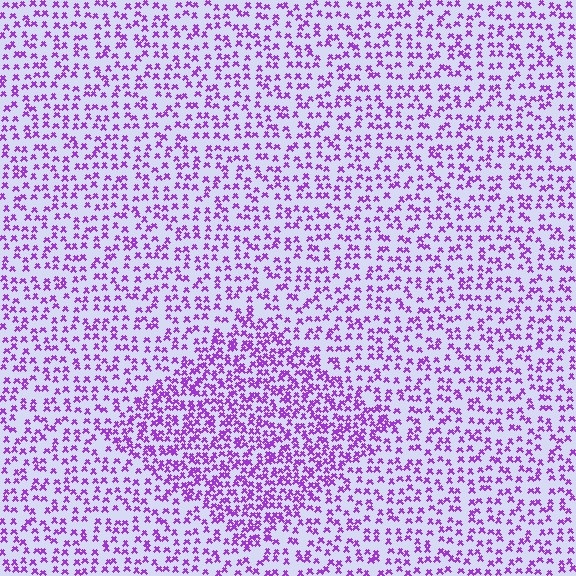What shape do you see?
I see a diamond.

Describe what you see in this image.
The image contains small purple elements arranged at two different densities. A diamond-shaped region is visible where the elements are more densely packed than the surrounding area.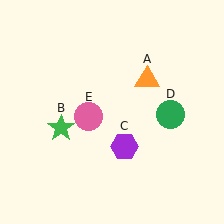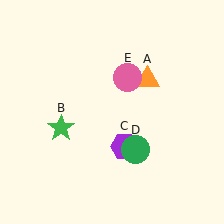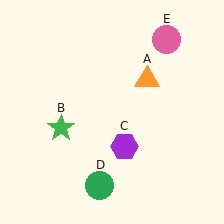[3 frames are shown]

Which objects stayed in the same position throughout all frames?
Orange triangle (object A) and green star (object B) and purple hexagon (object C) remained stationary.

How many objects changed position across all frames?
2 objects changed position: green circle (object D), pink circle (object E).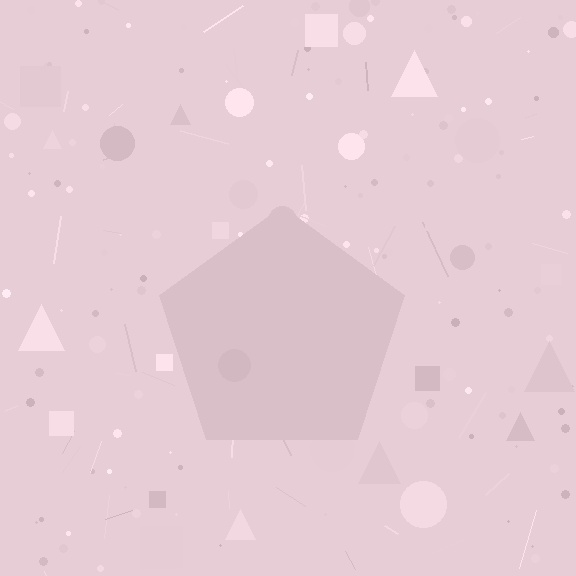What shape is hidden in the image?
A pentagon is hidden in the image.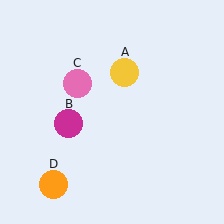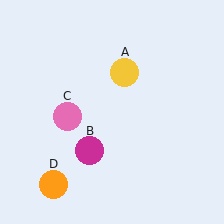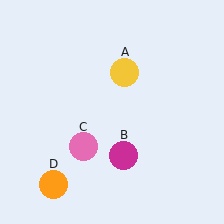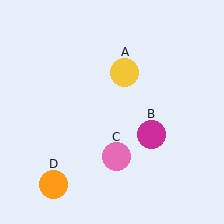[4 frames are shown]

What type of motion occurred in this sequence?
The magenta circle (object B), pink circle (object C) rotated counterclockwise around the center of the scene.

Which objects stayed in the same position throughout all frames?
Yellow circle (object A) and orange circle (object D) remained stationary.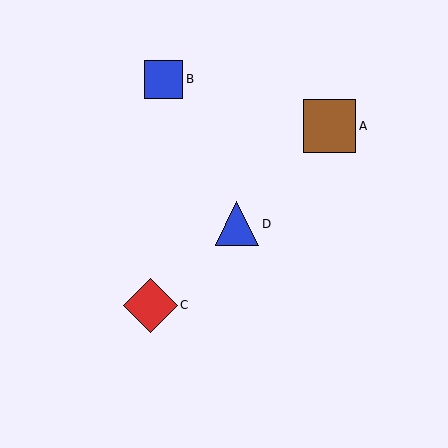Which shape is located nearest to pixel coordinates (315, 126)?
The brown square (labeled A) at (330, 126) is nearest to that location.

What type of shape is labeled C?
Shape C is a red diamond.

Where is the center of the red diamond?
The center of the red diamond is at (150, 305).